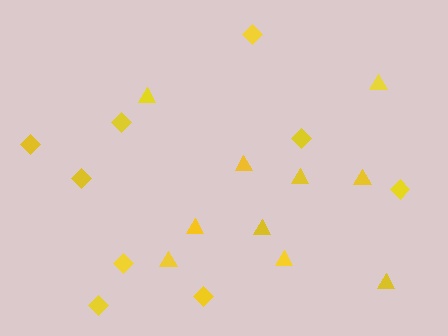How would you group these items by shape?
There are 2 groups: one group of triangles (10) and one group of diamonds (9).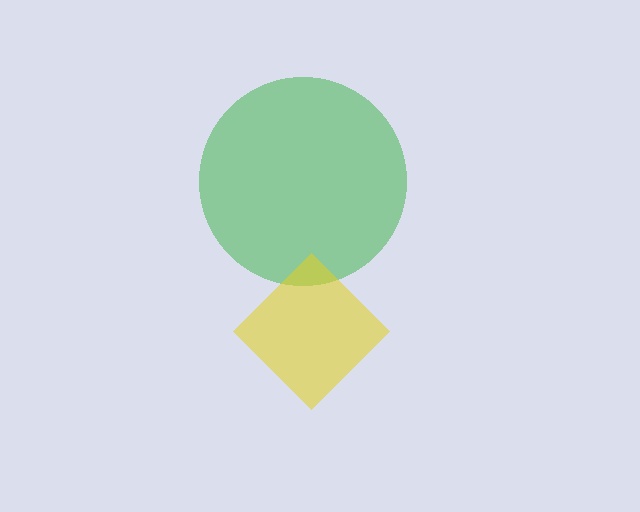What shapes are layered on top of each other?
The layered shapes are: a green circle, a yellow diamond.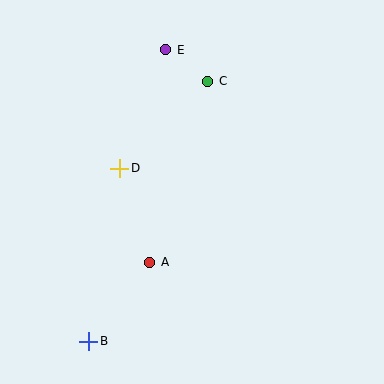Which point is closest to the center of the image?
Point D at (120, 168) is closest to the center.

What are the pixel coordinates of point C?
Point C is at (208, 81).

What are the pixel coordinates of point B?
Point B is at (89, 341).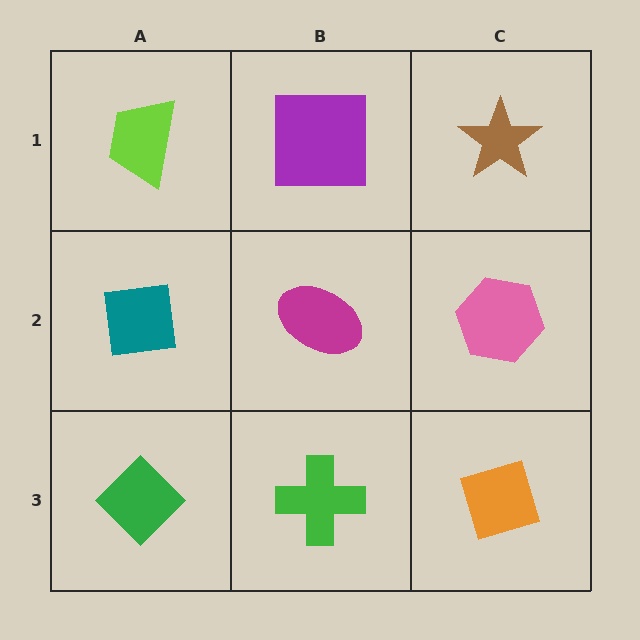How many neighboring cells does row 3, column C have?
2.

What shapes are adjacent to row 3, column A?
A teal square (row 2, column A), a green cross (row 3, column B).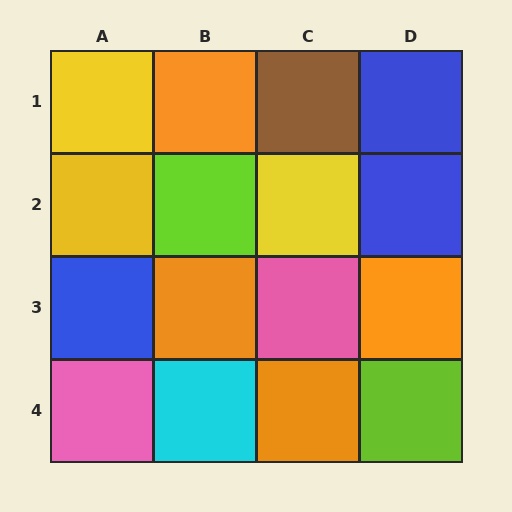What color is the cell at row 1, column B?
Orange.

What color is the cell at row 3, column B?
Orange.